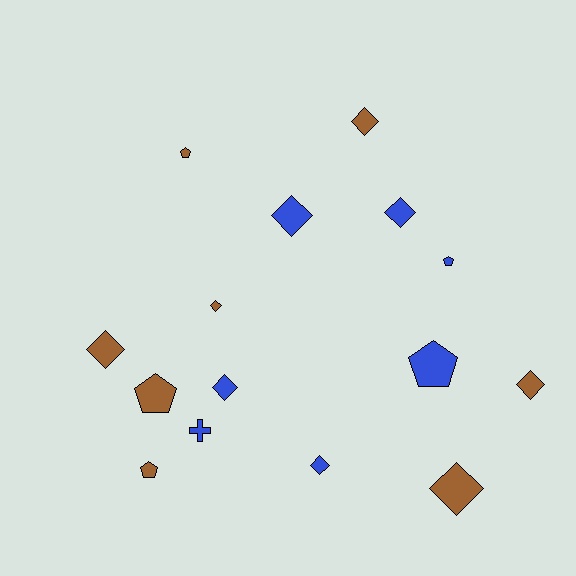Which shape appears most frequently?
Diamond, with 9 objects.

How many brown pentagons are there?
There are 3 brown pentagons.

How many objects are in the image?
There are 15 objects.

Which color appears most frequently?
Brown, with 8 objects.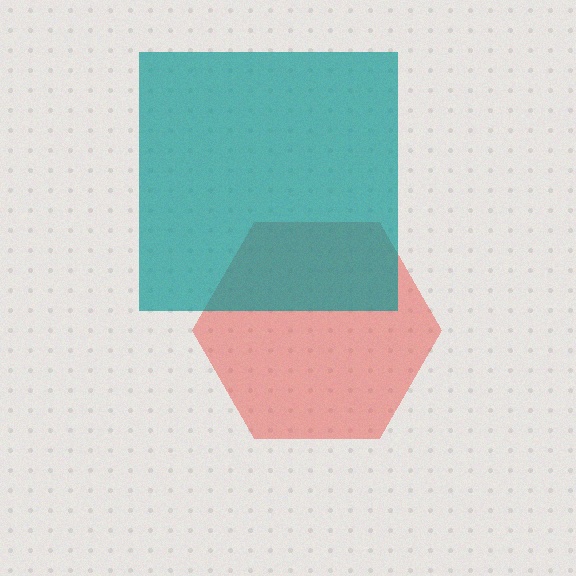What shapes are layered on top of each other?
The layered shapes are: a red hexagon, a teal square.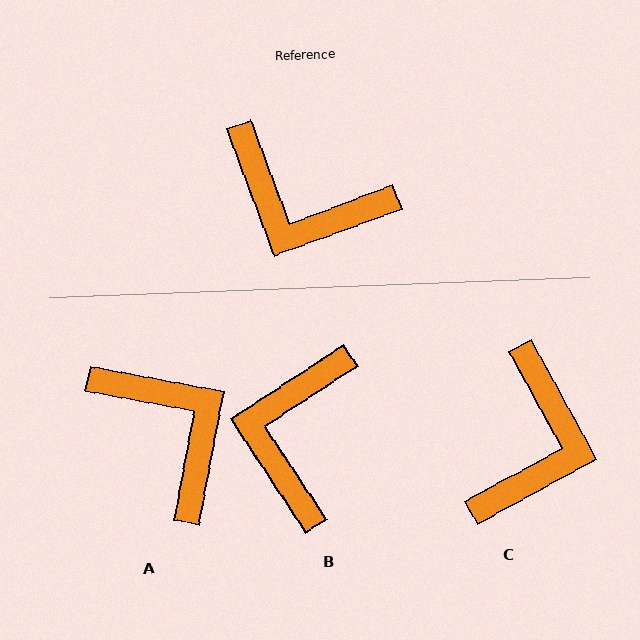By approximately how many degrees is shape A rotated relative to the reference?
Approximately 149 degrees counter-clockwise.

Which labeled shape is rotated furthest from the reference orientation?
A, about 149 degrees away.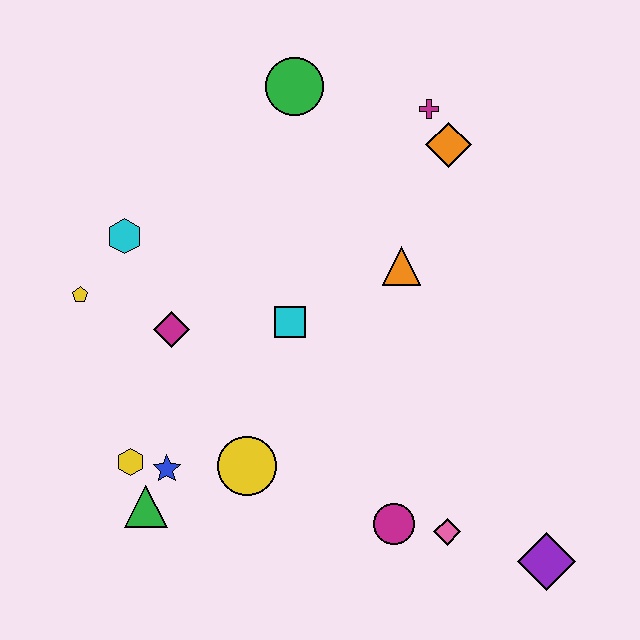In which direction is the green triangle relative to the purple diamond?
The green triangle is to the left of the purple diamond.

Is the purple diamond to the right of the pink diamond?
Yes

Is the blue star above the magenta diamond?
No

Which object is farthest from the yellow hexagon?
The magenta cross is farthest from the yellow hexagon.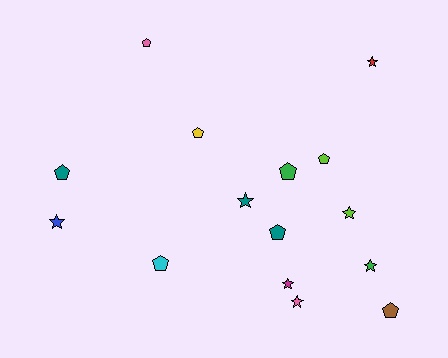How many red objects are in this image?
There is 1 red object.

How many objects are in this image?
There are 15 objects.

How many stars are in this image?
There are 7 stars.